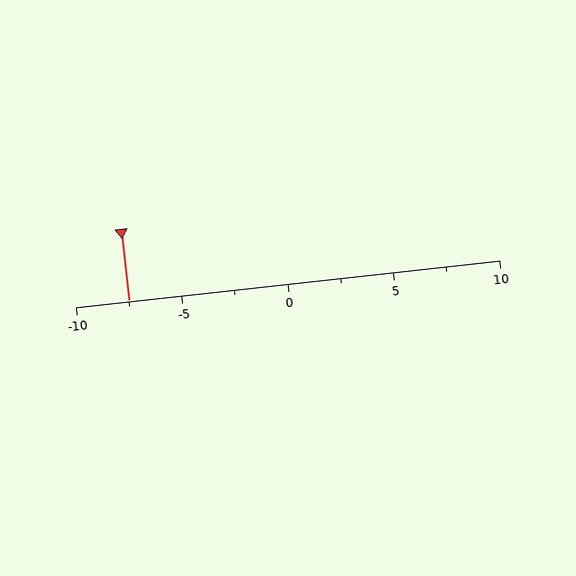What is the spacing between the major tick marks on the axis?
The major ticks are spaced 5 apart.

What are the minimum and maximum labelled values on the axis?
The axis runs from -10 to 10.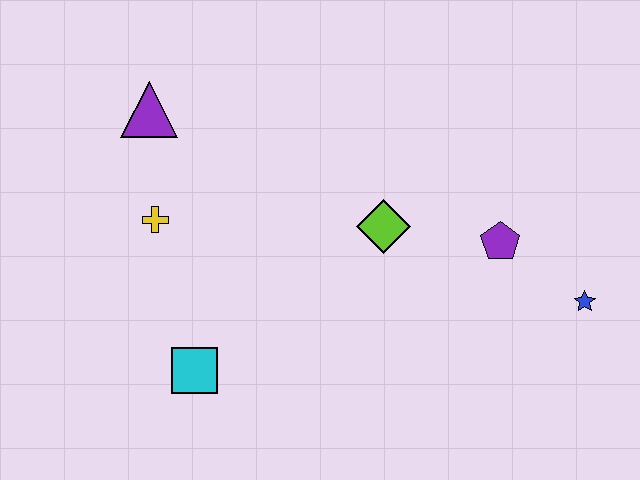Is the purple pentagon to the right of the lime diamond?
Yes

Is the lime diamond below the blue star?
No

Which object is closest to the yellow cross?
The purple triangle is closest to the yellow cross.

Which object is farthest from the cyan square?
The blue star is farthest from the cyan square.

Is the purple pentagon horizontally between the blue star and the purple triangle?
Yes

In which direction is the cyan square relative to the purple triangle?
The cyan square is below the purple triangle.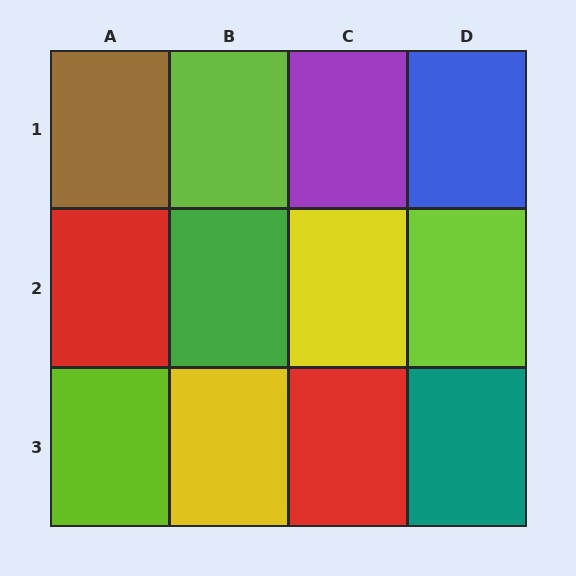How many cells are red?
2 cells are red.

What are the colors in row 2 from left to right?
Red, green, yellow, lime.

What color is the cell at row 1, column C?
Purple.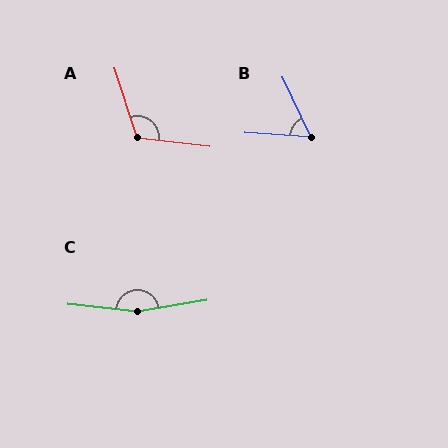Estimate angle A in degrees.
Approximately 115 degrees.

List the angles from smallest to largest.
B (61°), A (115°), C (165°).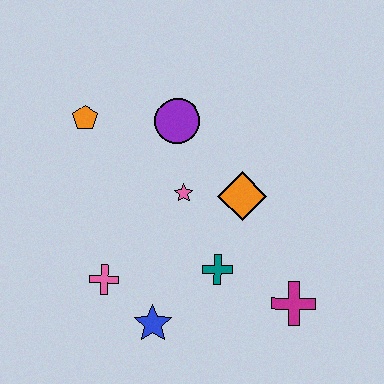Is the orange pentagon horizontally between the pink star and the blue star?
No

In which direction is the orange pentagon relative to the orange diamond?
The orange pentagon is to the left of the orange diamond.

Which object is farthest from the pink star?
The magenta cross is farthest from the pink star.